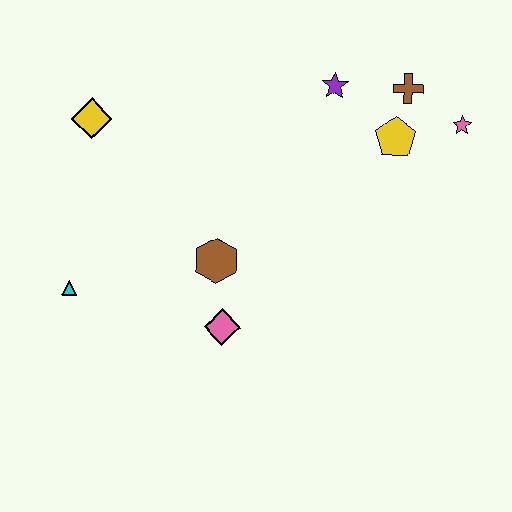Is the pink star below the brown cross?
Yes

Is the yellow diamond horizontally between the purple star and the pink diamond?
No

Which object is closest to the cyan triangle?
The brown hexagon is closest to the cyan triangle.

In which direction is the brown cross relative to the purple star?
The brown cross is to the right of the purple star.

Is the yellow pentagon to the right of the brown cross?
No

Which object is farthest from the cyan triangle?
The pink star is farthest from the cyan triangle.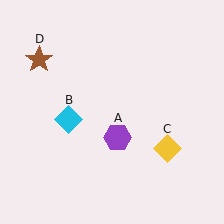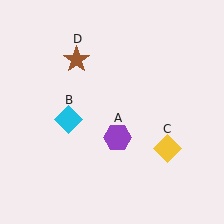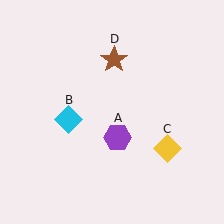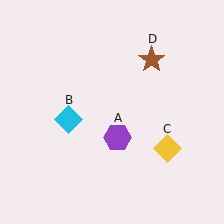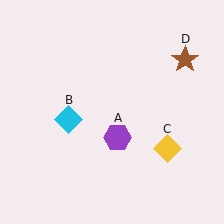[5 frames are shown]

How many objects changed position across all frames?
1 object changed position: brown star (object D).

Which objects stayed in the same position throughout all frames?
Purple hexagon (object A) and cyan diamond (object B) and yellow diamond (object C) remained stationary.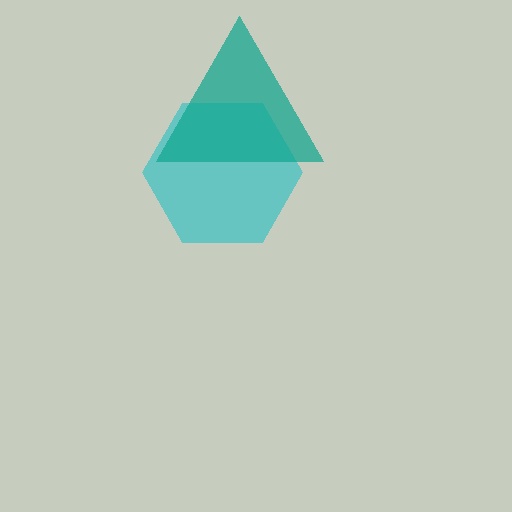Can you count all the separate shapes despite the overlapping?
Yes, there are 2 separate shapes.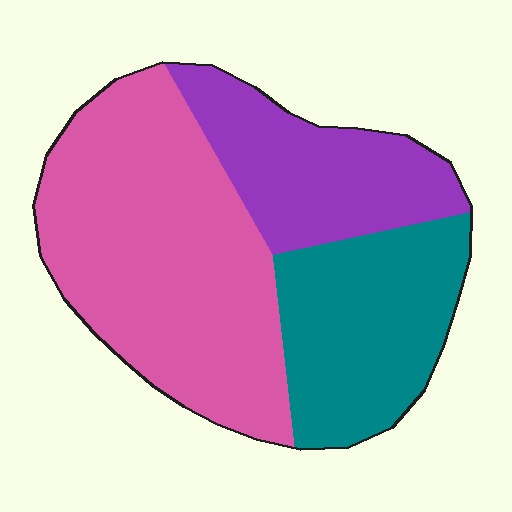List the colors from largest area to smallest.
From largest to smallest: pink, teal, purple.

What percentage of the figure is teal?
Teal takes up about one quarter (1/4) of the figure.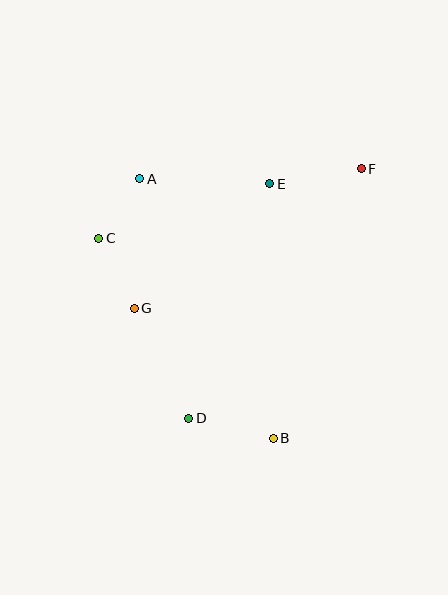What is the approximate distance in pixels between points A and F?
The distance between A and F is approximately 222 pixels.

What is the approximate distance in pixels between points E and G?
The distance between E and G is approximately 184 pixels.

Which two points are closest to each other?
Points A and C are closest to each other.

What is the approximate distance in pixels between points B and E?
The distance between B and E is approximately 254 pixels.